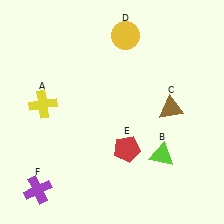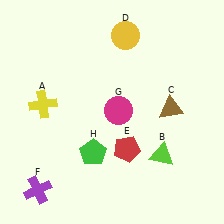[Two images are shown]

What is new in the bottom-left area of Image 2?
A green pentagon (H) was added in the bottom-left area of Image 2.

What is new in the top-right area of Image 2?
A magenta circle (G) was added in the top-right area of Image 2.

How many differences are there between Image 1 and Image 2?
There are 2 differences between the two images.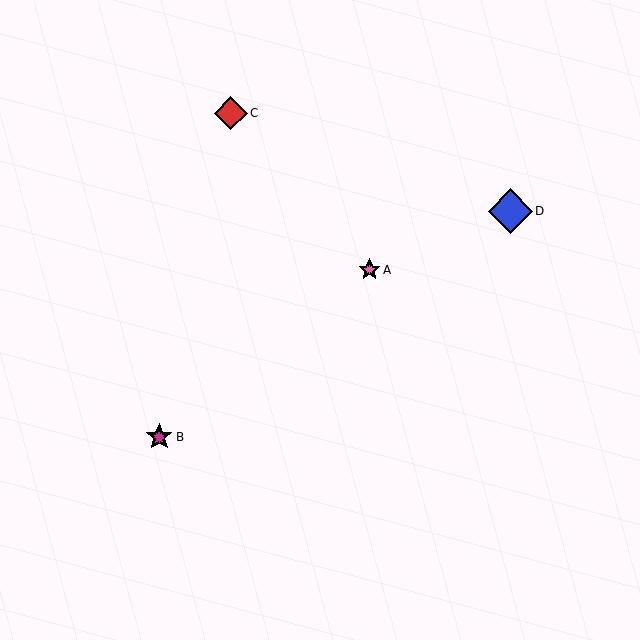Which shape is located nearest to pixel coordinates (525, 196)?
The blue diamond (labeled D) at (510, 211) is nearest to that location.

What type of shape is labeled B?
Shape B is a magenta star.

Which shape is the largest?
The blue diamond (labeled D) is the largest.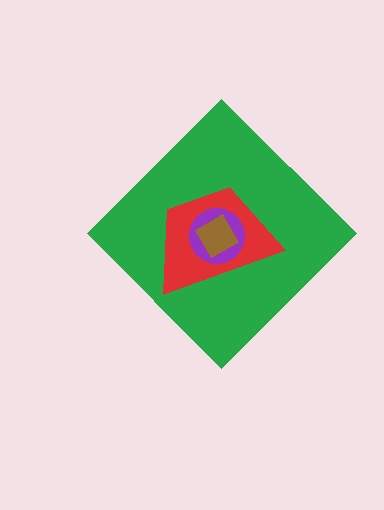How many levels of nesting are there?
4.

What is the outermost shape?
The green diamond.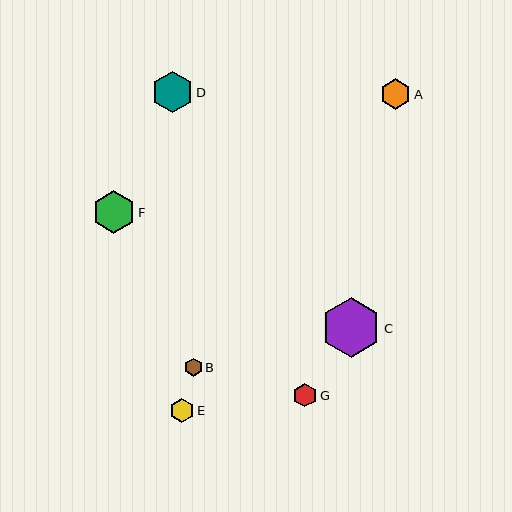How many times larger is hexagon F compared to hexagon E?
Hexagon F is approximately 1.8 times the size of hexagon E.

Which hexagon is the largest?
Hexagon C is the largest with a size of approximately 59 pixels.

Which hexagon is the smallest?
Hexagon B is the smallest with a size of approximately 18 pixels.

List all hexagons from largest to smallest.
From largest to smallest: C, F, D, A, E, G, B.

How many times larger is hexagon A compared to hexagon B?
Hexagon A is approximately 1.7 times the size of hexagon B.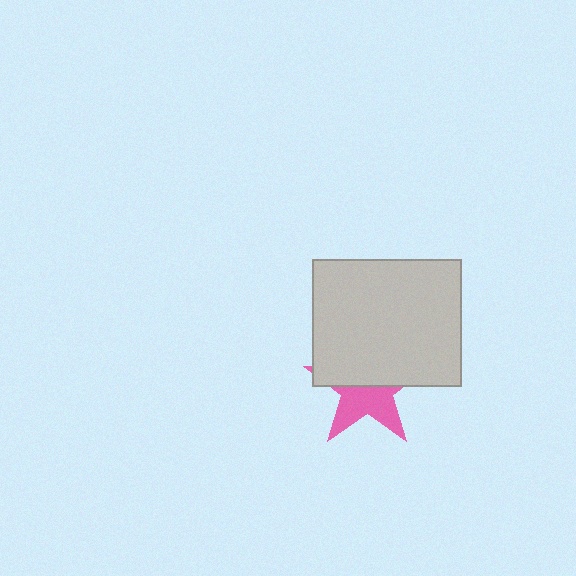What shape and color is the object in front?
The object in front is a light gray rectangle.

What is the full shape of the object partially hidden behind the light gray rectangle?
The partially hidden object is a pink star.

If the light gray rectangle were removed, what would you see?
You would see the complete pink star.